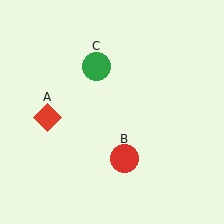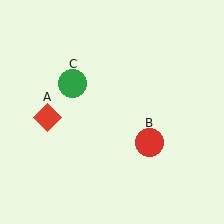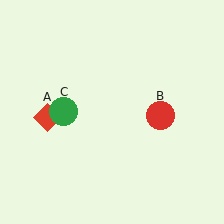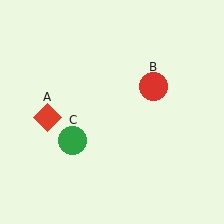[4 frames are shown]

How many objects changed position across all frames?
2 objects changed position: red circle (object B), green circle (object C).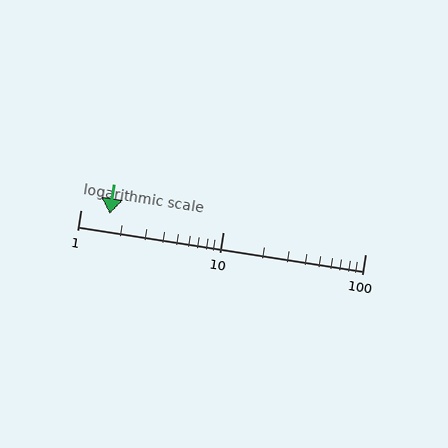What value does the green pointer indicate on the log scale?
The pointer indicates approximately 1.6.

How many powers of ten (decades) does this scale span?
The scale spans 2 decades, from 1 to 100.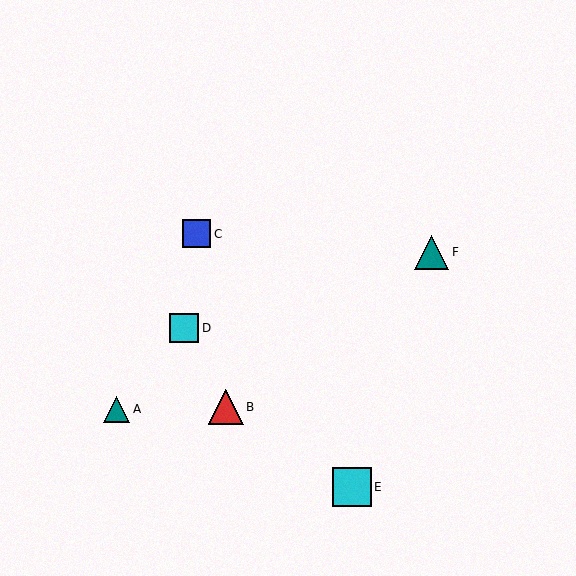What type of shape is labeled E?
Shape E is a cyan square.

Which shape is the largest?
The cyan square (labeled E) is the largest.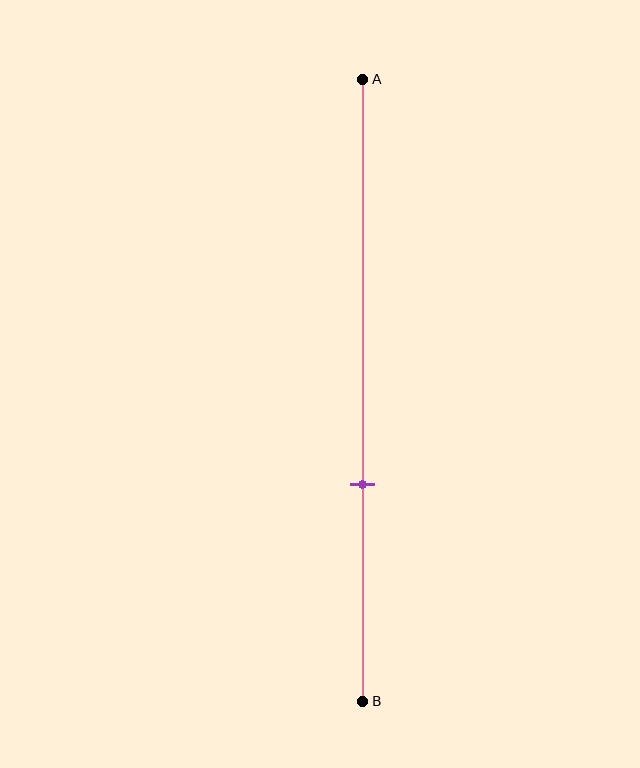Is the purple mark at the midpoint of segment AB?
No, the mark is at about 65% from A, not at the 50% midpoint.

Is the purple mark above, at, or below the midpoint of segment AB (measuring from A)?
The purple mark is below the midpoint of segment AB.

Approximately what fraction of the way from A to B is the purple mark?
The purple mark is approximately 65% of the way from A to B.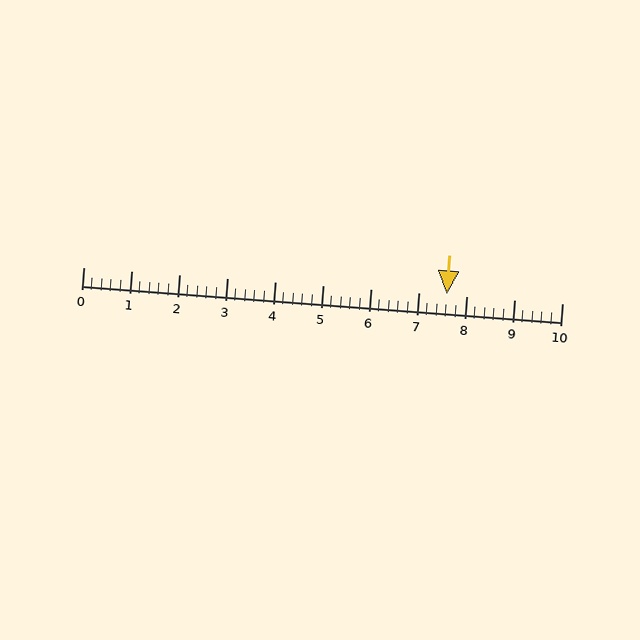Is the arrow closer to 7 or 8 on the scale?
The arrow is closer to 8.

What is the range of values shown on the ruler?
The ruler shows values from 0 to 10.